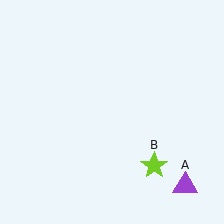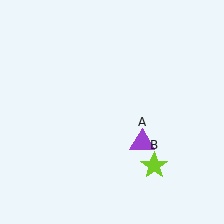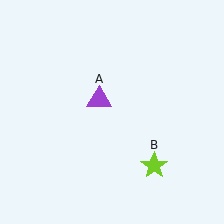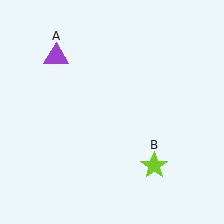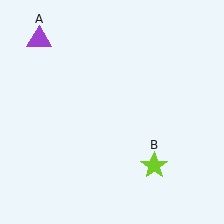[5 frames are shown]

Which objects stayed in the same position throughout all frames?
Lime star (object B) remained stationary.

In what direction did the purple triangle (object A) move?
The purple triangle (object A) moved up and to the left.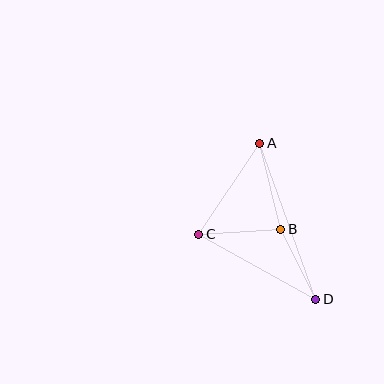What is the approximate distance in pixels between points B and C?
The distance between B and C is approximately 82 pixels.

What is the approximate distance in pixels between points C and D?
The distance between C and D is approximately 134 pixels.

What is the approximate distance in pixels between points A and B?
The distance between A and B is approximately 88 pixels.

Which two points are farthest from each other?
Points A and D are farthest from each other.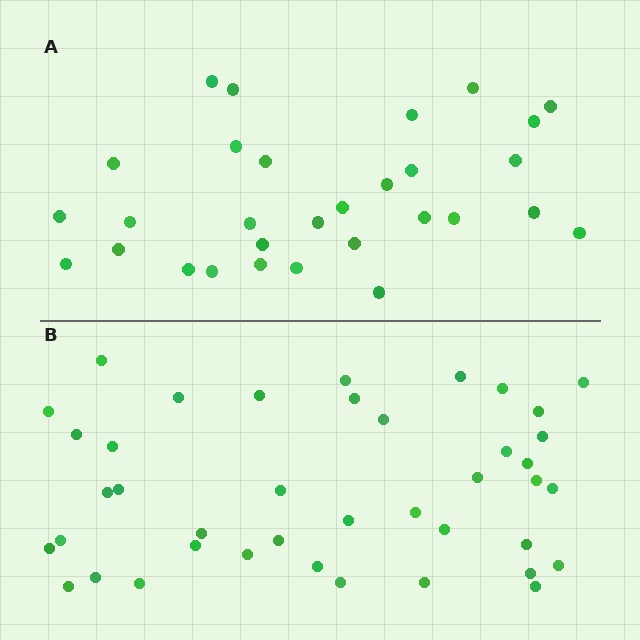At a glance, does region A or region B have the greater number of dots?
Region B (the bottom region) has more dots.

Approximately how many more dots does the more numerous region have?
Region B has roughly 12 or so more dots than region A.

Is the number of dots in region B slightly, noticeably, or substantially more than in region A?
Region B has noticeably more, but not dramatically so. The ratio is roughly 1.4 to 1.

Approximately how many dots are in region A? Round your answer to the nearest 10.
About 30 dots.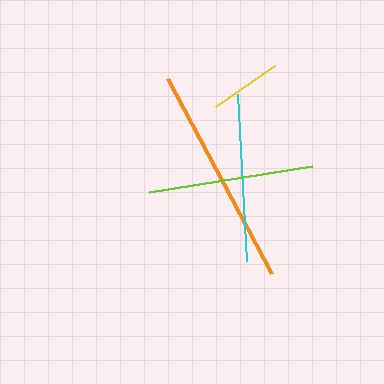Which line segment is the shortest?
The yellow line is the shortest at approximately 72 pixels.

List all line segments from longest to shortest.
From longest to shortest: orange, cyan, lime, yellow.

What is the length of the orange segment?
The orange segment is approximately 221 pixels long.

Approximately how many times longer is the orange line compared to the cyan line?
The orange line is approximately 1.3 times the length of the cyan line.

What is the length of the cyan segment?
The cyan segment is approximately 167 pixels long.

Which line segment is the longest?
The orange line is the longest at approximately 221 pixels.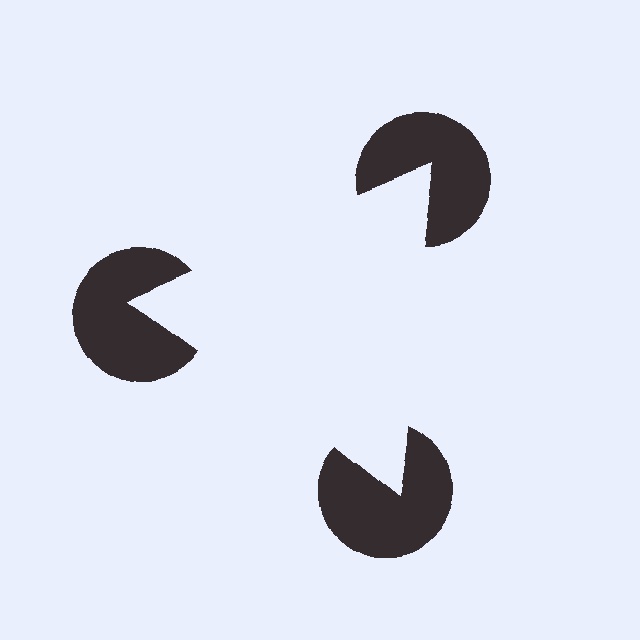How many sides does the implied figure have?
3 sides.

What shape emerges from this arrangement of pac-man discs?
An illusory triangle — its edges are inferred from the aligned wedge cuts in the pac-man discs, not physically drawn.